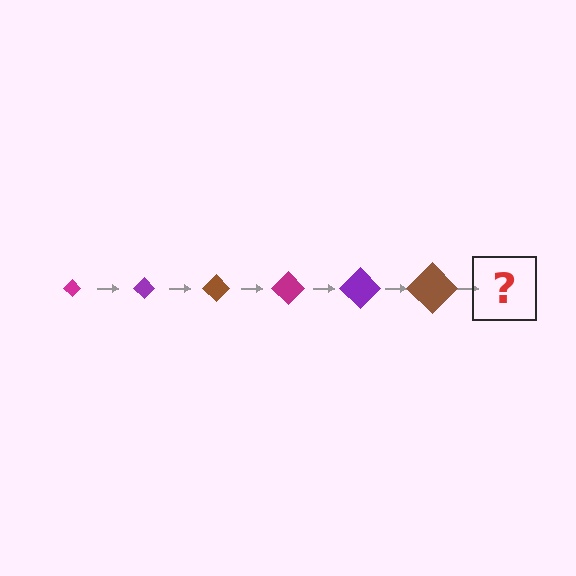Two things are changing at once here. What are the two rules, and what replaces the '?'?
The two rules are that the diamond grows larger each step and the color cycles through magenta, purple, and brown. The '?' should be a magenta diamond, larger than the previous one.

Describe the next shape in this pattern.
It should be a magenta diamond, larger than the previous one.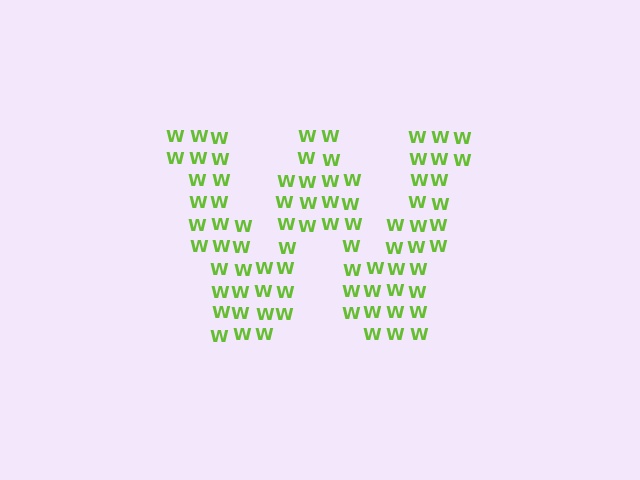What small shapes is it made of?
It is made of small letter W's.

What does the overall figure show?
The overall figure shows the letter W.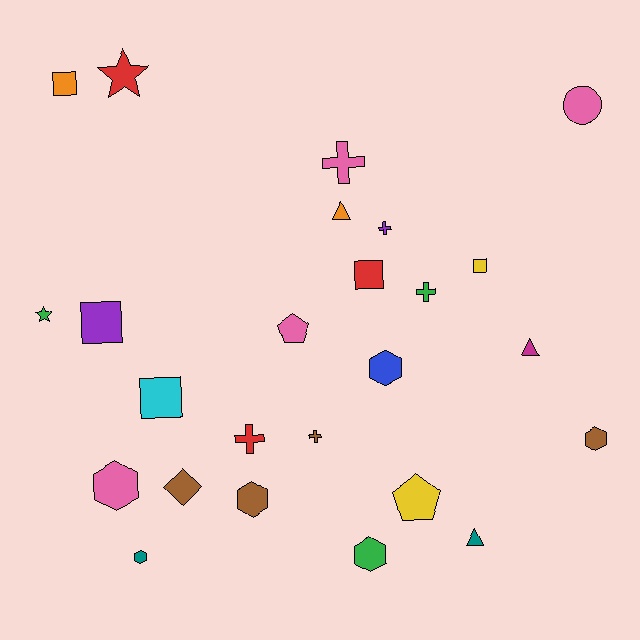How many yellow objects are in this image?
There are 2 yellow objects.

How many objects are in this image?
There are 25 objects.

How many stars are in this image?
There are 2 stars.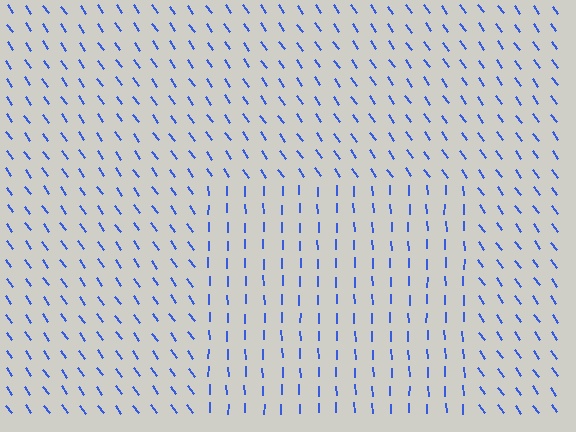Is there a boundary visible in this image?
Yes, there is a texture boundary formed by a change in line orientation.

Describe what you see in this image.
The image is filled with small blue line segments. A rectangle region in the image has lines oriented differently from the surrounding lines, creating a visible texture boundary.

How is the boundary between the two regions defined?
The boundary is defined purely by a change in line orientation (approximately 34 degrees difference). All lines are the same color and thickness.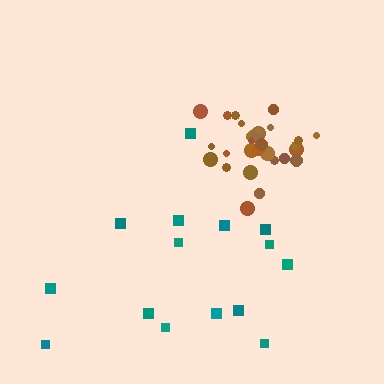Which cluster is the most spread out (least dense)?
Teal.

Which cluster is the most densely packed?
Brown.